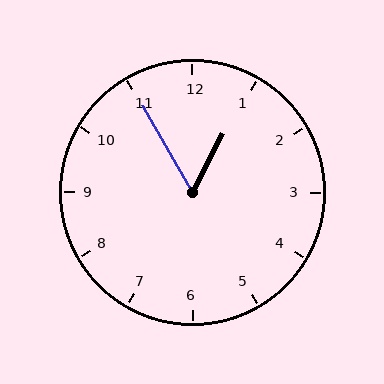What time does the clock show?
12:55.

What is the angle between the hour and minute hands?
Approximately 58 degrees.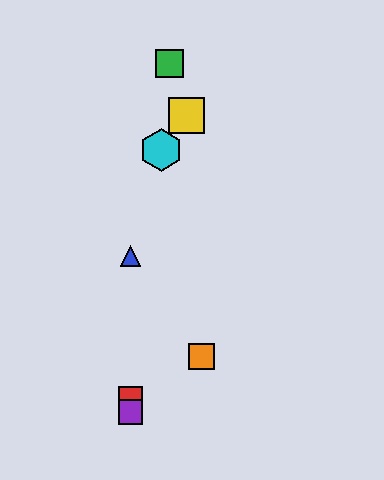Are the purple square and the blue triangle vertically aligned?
Yes, both are at x≈131.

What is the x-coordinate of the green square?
The green square is at x≈169.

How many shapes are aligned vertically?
3 shapes (the red square, the blue triangle, the purple square) are aligned vertically.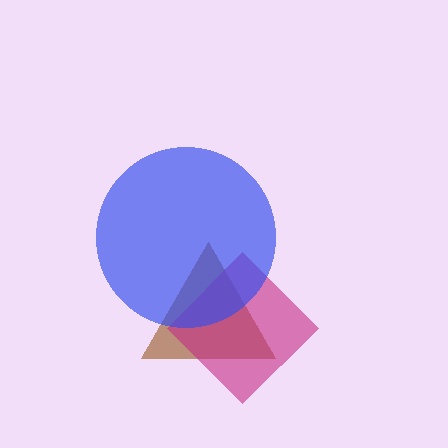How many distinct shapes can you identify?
There are 3 distinct shapes: a brown triangle, a magenta diamond, a blue circle.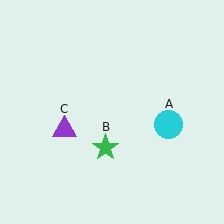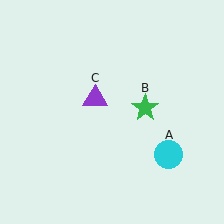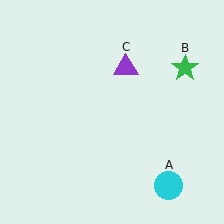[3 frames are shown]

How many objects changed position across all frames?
3 objects changed position: cyan circle (object A), green star (object B), purple triangle (object C).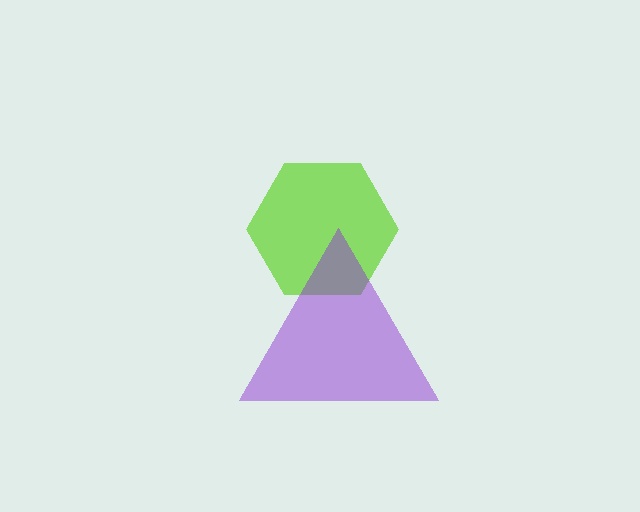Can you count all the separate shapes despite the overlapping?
Yes, there are 2 separate shapes.